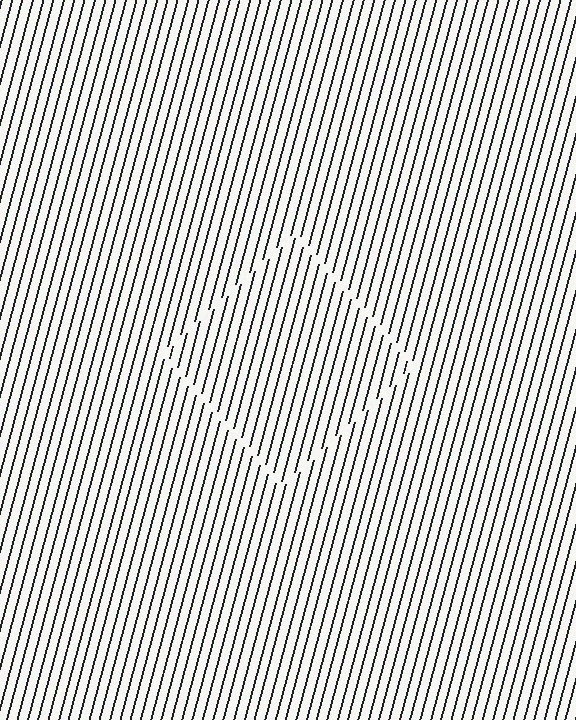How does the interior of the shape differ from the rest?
The interior of the shape contains the same grating, shifted by half a period — the contour is defined by the phase discontinuity where line-ends from the inner and outer gratings abut.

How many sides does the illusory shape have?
4 sides — the line-ends trace a square.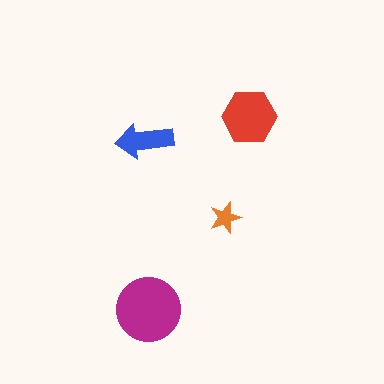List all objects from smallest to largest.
The orange star, the blue arrow, the red hexagon, the magenta circle.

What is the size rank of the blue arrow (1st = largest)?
3rd.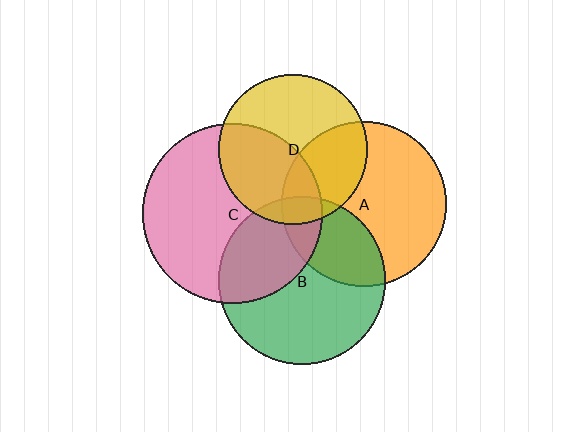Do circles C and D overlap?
Yes.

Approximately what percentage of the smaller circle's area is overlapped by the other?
Approximately 40%.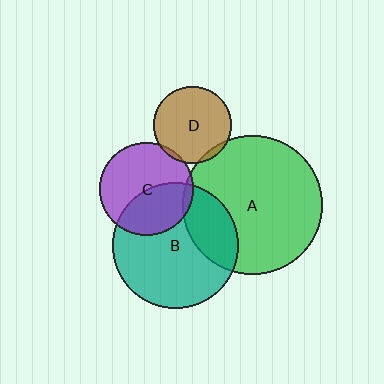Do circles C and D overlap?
Yes.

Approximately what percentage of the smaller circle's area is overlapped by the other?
Approximately 5%.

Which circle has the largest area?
Circle A (green).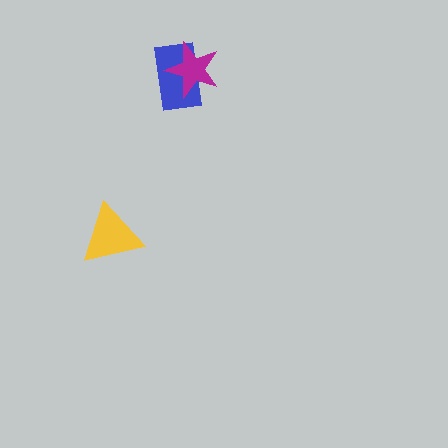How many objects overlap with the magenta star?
1 object overlaps with the magenta star.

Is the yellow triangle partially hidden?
No, no other shape covers it.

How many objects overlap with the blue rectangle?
1 object overlaps with the blue rectangle.